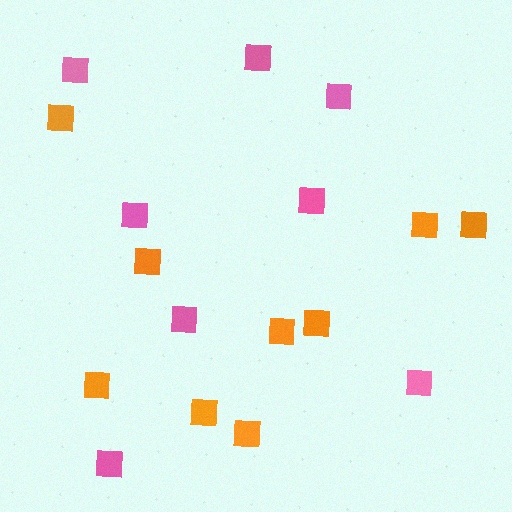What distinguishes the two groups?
There are 2 groups: one group of pink squares (8) and one group of orange squares (9).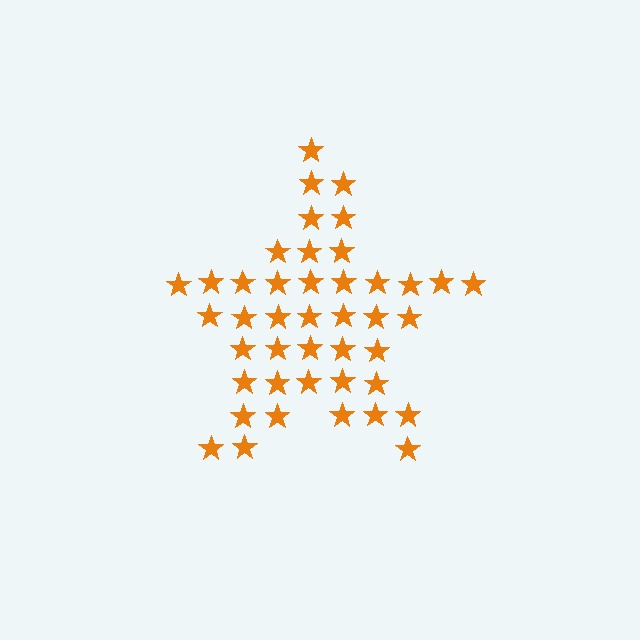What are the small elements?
The small elements are stars.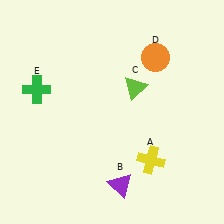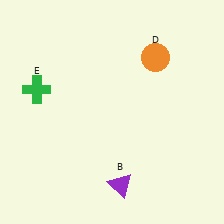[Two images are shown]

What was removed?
The lime triangle (C), the yellow cross (A) were removed in Image 2.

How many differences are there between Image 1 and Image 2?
There are 2 differences between the two images.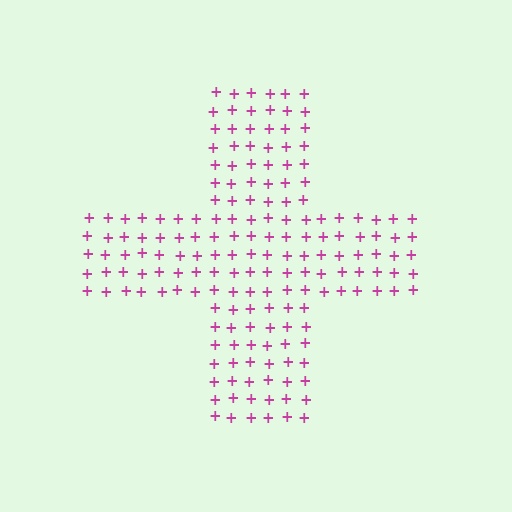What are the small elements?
The small elements are plus signs.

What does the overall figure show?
The overall figure shows a cross.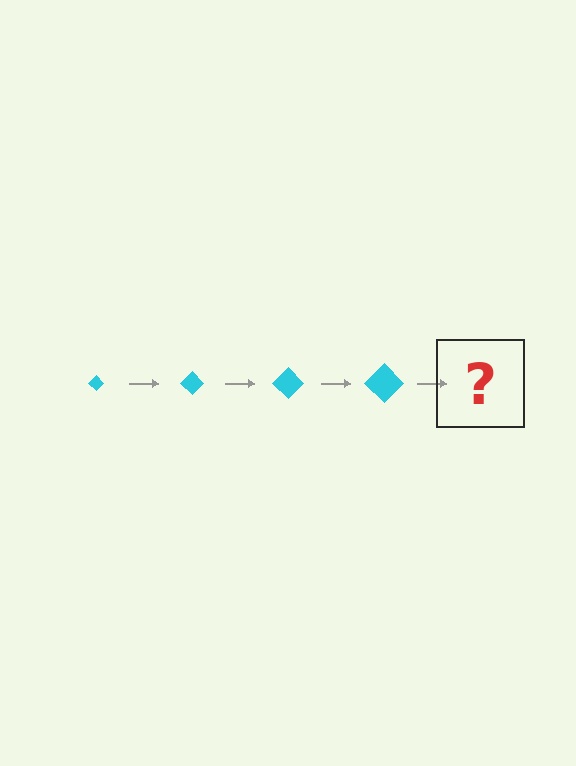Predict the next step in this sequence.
The next step is a cyan diamond, larger than the previous one.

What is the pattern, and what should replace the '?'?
The pattern is that the diamond gets progressively larger each step. The '?' should be a cyan diamond, larger than the previous one.